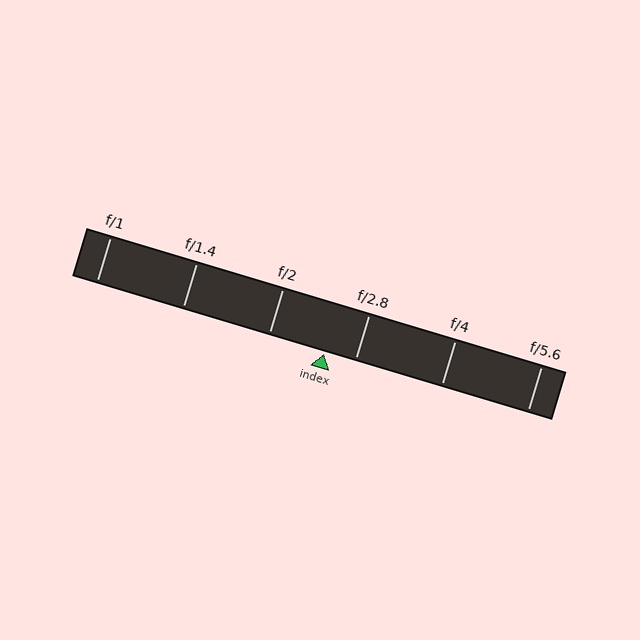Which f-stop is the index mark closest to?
The index mark is closest to f/2.8.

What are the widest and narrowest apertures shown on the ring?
The widest aperture shown is f/1 and the narrowest is f/5.6.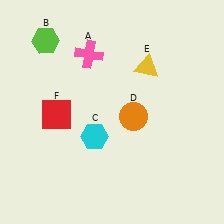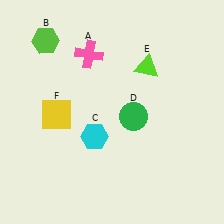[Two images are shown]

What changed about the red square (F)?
In Image 1, F is red. In Image 2, it changed to yellow.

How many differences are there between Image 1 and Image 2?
There are 3 differences between the two images.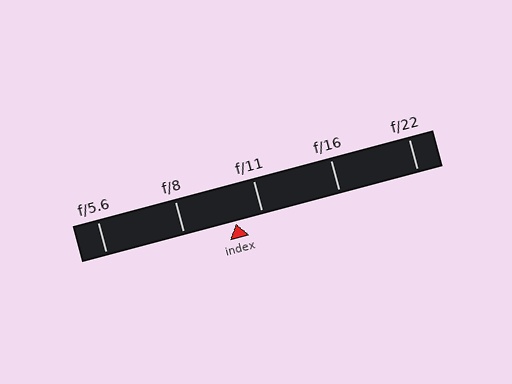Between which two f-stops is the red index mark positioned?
The index mark is between f/8 and f/11.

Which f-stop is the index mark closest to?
The index mark is closest to f/11.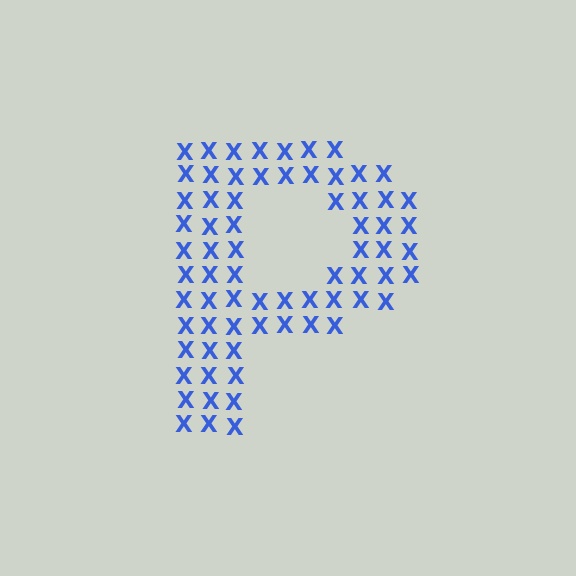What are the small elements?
The small elements are letter X's.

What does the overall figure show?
The overall figure shows the letter P.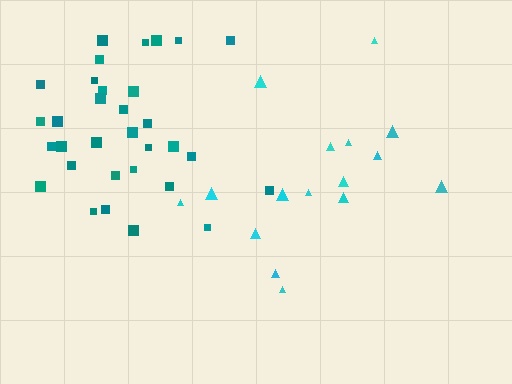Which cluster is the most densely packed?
Teal.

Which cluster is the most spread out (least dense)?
Cyan.